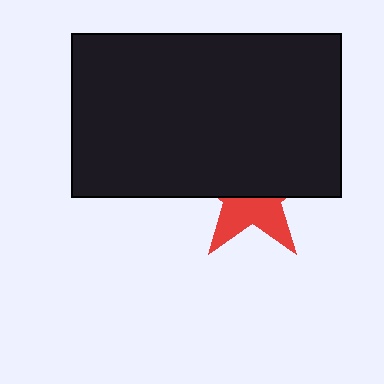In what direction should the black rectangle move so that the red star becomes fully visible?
The black rectangle should move up. That is the shortest direction to clear the overlap and leave the red star fully visible.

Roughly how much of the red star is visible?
A small part of it is visible (roughly 41%).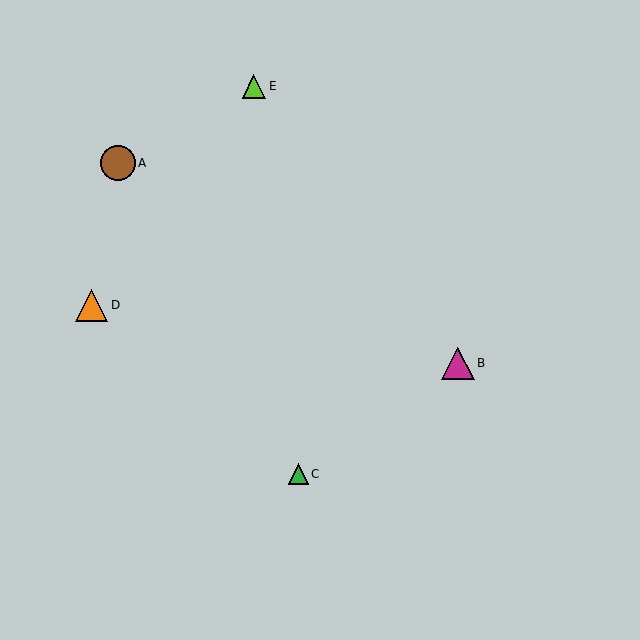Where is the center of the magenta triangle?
The center of the magenta triangle is at (458, 363).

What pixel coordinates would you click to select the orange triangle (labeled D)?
Click at (92, 305) to select the orange triangle D.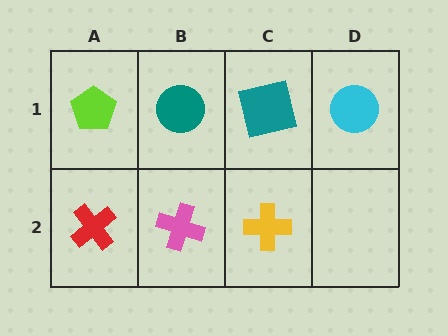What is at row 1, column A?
A lime pentagon.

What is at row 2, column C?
A yellow cross.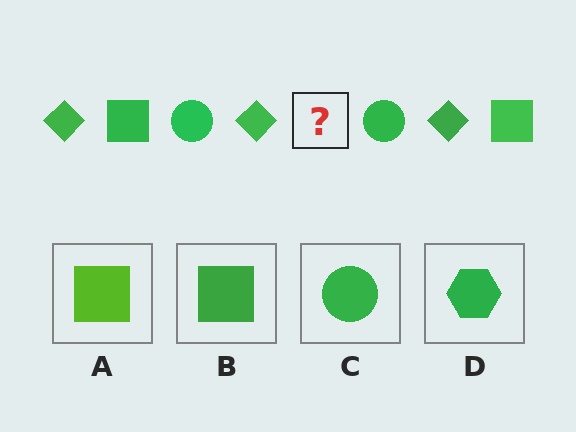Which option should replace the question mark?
Option B.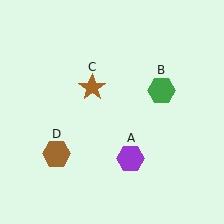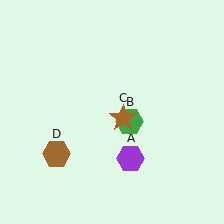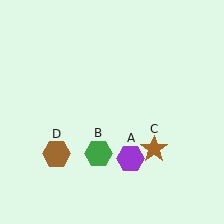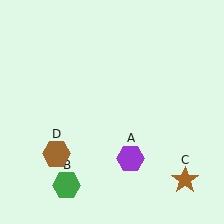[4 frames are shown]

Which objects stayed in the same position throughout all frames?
Purple hexagon (object A) and brown hexagon (object D) remained stationary.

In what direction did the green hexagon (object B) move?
The green hexagon (object B) moved down and to the left.